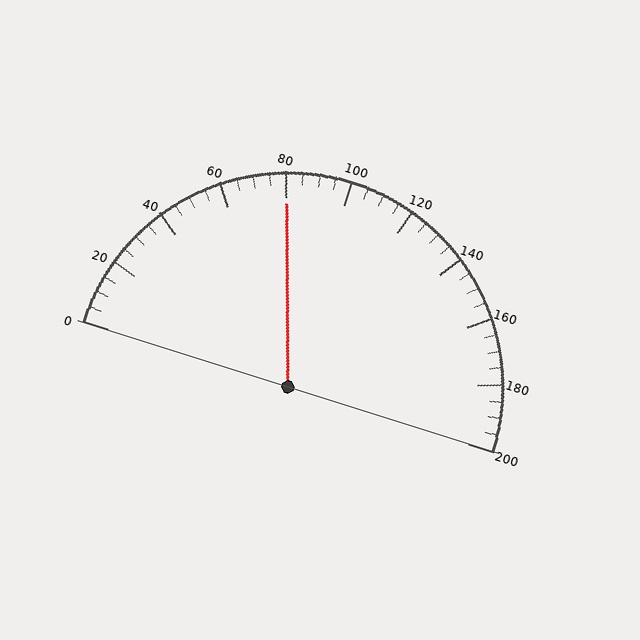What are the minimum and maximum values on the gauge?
The gauge ranges from 0 to 200.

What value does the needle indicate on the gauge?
The needle indicates approximately 80.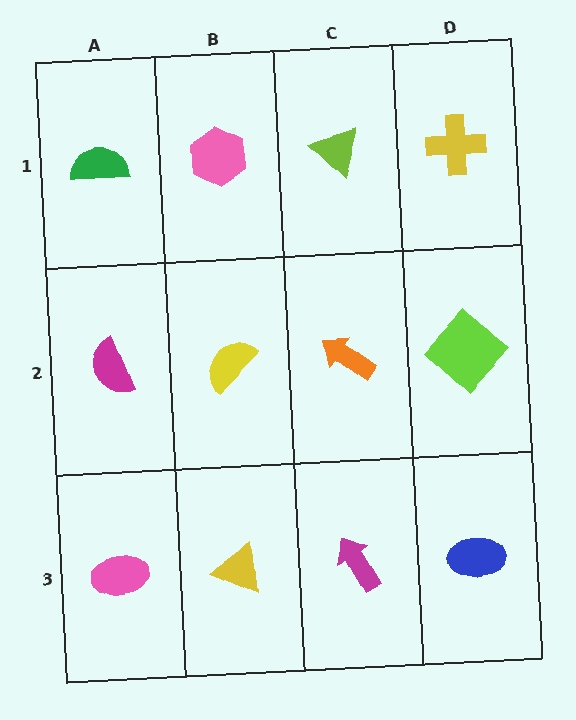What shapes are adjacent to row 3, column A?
A magenta semicircle (row 2, column A), a yellow triangle (row 3, column B).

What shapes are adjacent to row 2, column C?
A lime triangle (row 1, column C), a magenta arrow (row 3, column C), a yellow semicircle (row 2, column B), a lime diamond (row 2, column D).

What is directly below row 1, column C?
An orange arrow.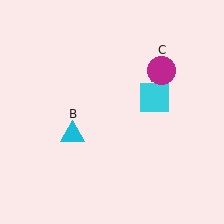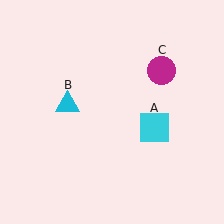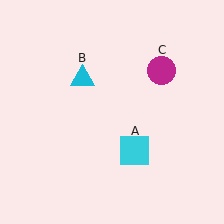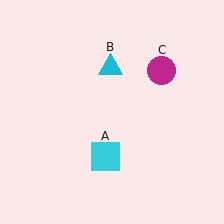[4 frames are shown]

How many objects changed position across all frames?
2 objects changed position: cyan square (object A), cyan triangle (object B).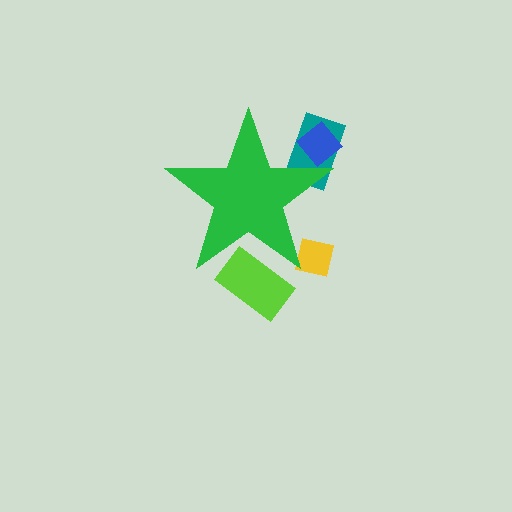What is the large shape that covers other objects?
A green star.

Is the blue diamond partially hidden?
Yes, the blue diamond is partially hidden behind the green star.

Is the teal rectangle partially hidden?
Yes, the teal rectangle is partially hidden behind the green star.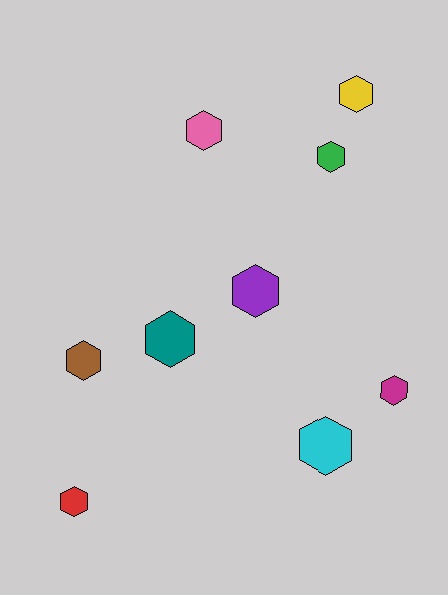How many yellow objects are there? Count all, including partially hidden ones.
There is 1 yellow object.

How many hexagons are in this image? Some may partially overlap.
There are 9 hexagons.